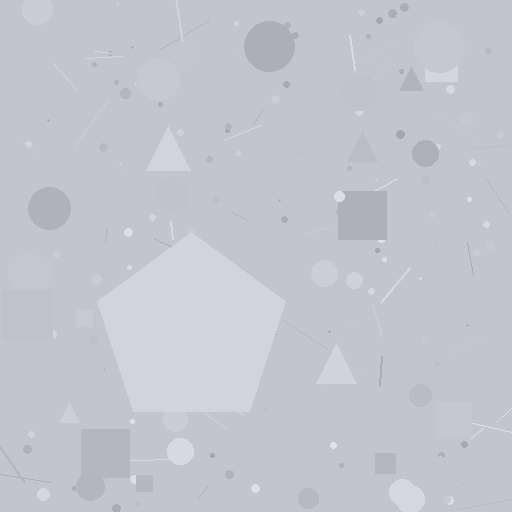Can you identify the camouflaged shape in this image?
The camouflaged shape is a pentagon.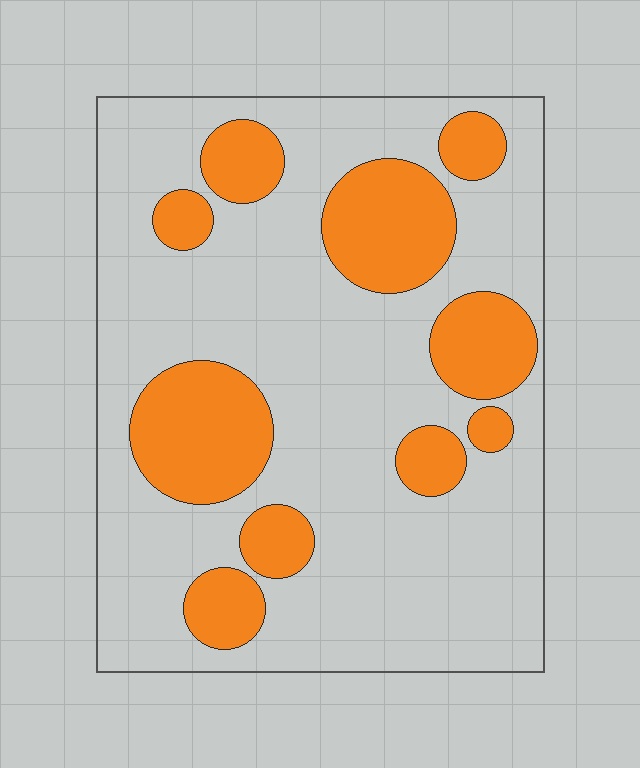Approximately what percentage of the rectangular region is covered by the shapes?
Approximately 25%.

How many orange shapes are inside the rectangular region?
10.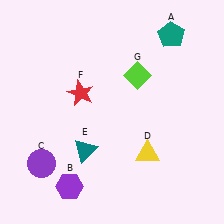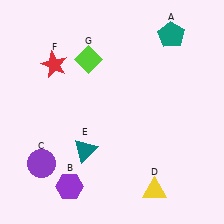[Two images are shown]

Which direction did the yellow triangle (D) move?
The yellow triangle (D) moved down.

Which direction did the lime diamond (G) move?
The lime diamond (G) moved left.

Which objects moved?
The objects that moved are: the yellow triangle (D), the red star (F), the lime diamond (G).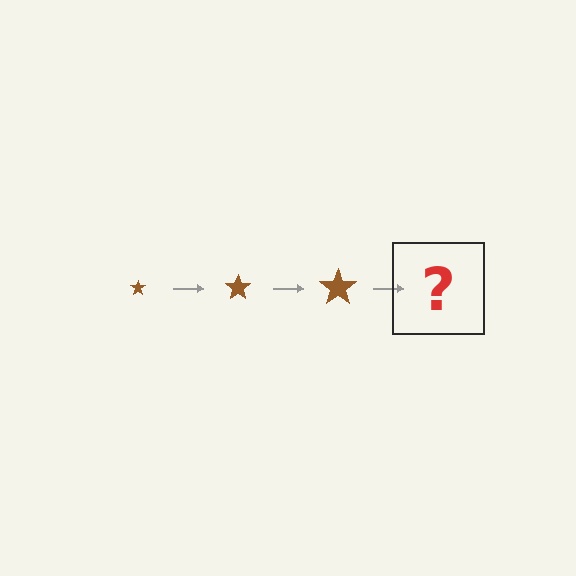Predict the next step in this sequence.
The next step is a brown star, larger than the previous one.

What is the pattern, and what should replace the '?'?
The pattern is that the star gets progressively larger each step. The '?' should be a brown star, larger than the previous one.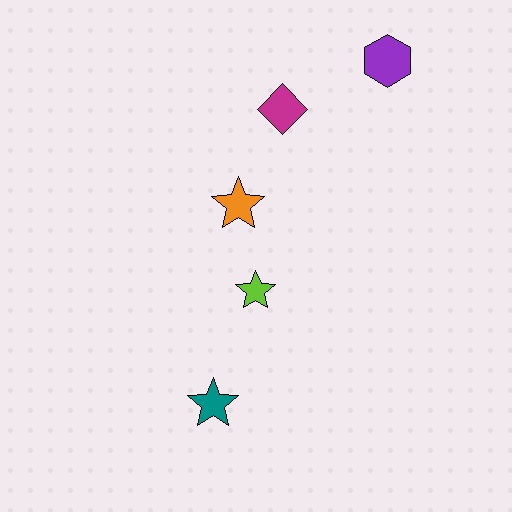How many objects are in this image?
There are 5 objects.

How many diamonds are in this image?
There is 1 diamond.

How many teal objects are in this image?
There is 1 teal object.